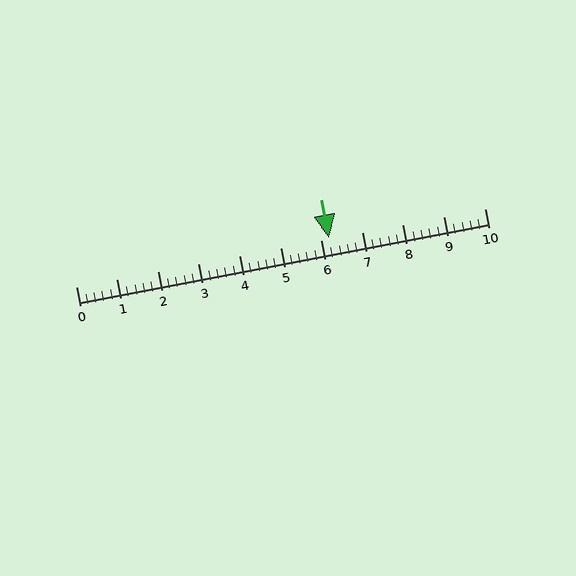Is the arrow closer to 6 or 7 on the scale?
The arrow is closer to 6.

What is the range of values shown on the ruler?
The ruler shows values from 0 to 10.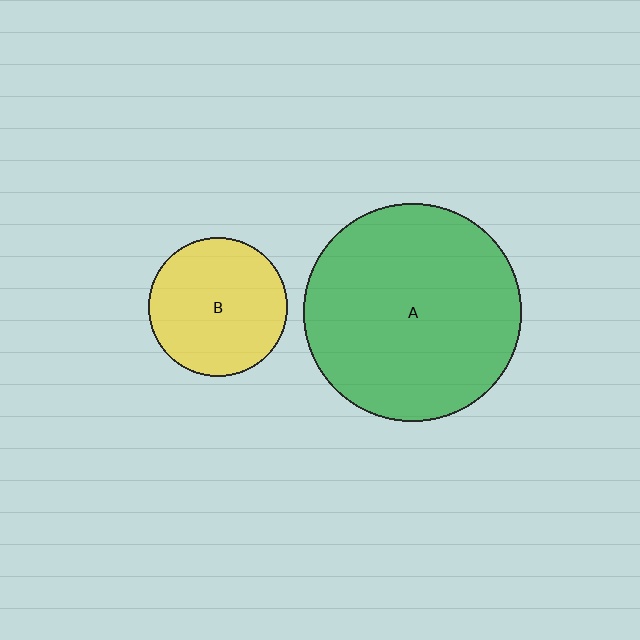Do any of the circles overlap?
No, none of the circles overlap.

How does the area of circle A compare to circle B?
Approximately 2.5 times.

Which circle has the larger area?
Circle A (green).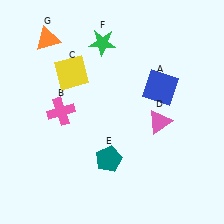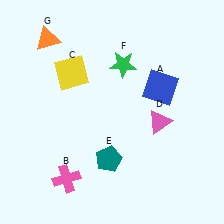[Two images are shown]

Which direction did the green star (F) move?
The green star (F) moved down.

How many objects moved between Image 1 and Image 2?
2 objects moved between the two images.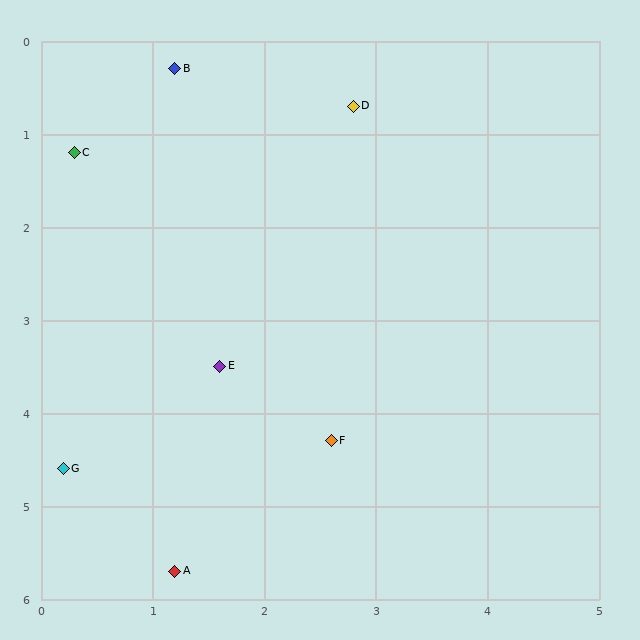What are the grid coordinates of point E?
Point E is at approximately (1.6, 3.5).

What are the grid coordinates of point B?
Point B is at approximately (1.2, 0.3).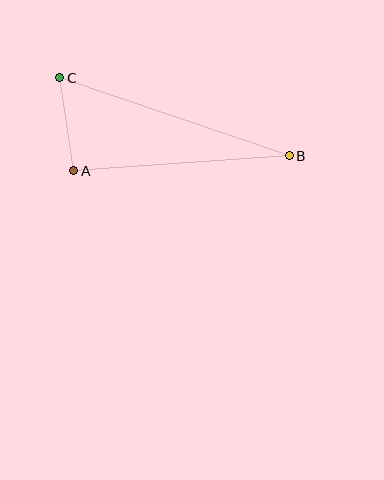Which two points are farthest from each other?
Points B and C are farthest from each other.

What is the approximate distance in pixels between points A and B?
The distance between A and B is approximately 216 pixels.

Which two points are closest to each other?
Points A and C are closest to each other.